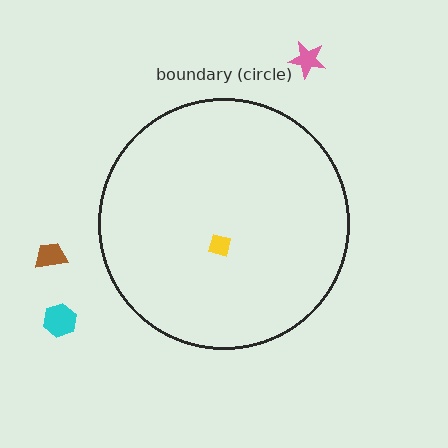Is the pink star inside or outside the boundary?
Outside.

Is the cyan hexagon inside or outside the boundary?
Outside.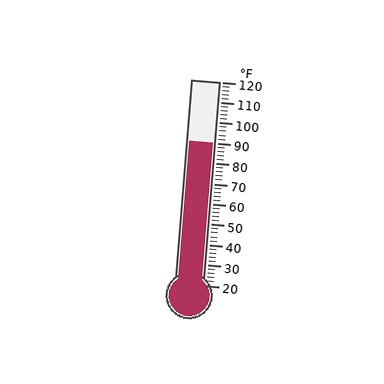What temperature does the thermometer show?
The thermometer shows approximately 90°F.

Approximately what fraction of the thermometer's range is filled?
The thermometer is filled to approximately 70% of its range.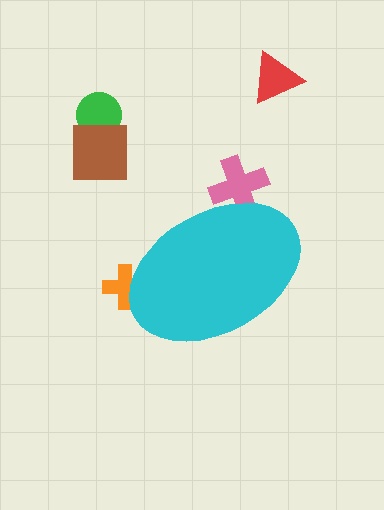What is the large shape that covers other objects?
A cyan ellipse.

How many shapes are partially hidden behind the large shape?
2 shapes are partially hidden.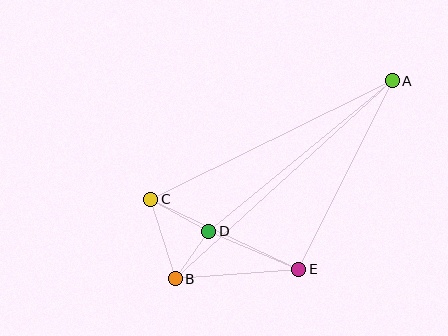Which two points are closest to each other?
Points B and D are closest to each other.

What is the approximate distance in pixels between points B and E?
The distance between B and E is approximately 124 pixels.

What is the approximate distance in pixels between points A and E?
The distance between A and E is approximately 210 pixels.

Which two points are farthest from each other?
Points A and B are farthest from each other.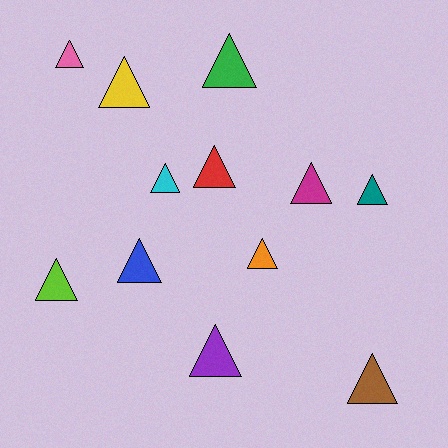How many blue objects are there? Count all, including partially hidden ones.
There is 1 blue object.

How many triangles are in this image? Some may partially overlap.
There are 12 triangles.